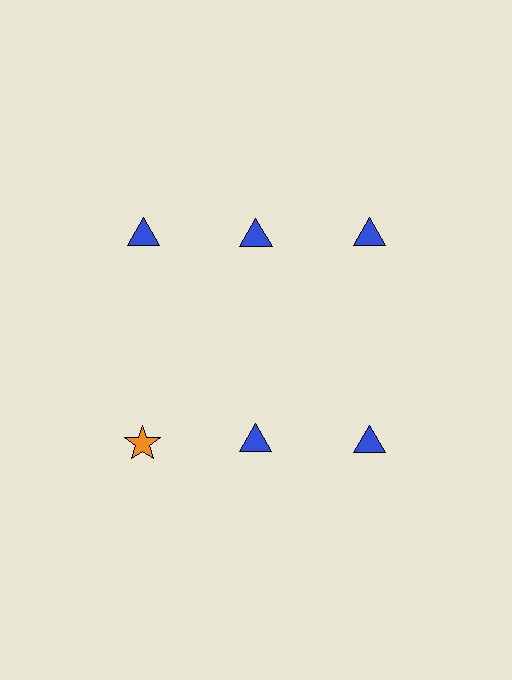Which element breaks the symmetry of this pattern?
The orange star in the second row, leftmost column breaks the symmetry. All other shapes are blue triangles.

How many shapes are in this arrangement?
There are 6 shapes arranged in a grid pattern.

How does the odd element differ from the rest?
It differs in both color (orange instead of blue) and shape (star instead of triangle).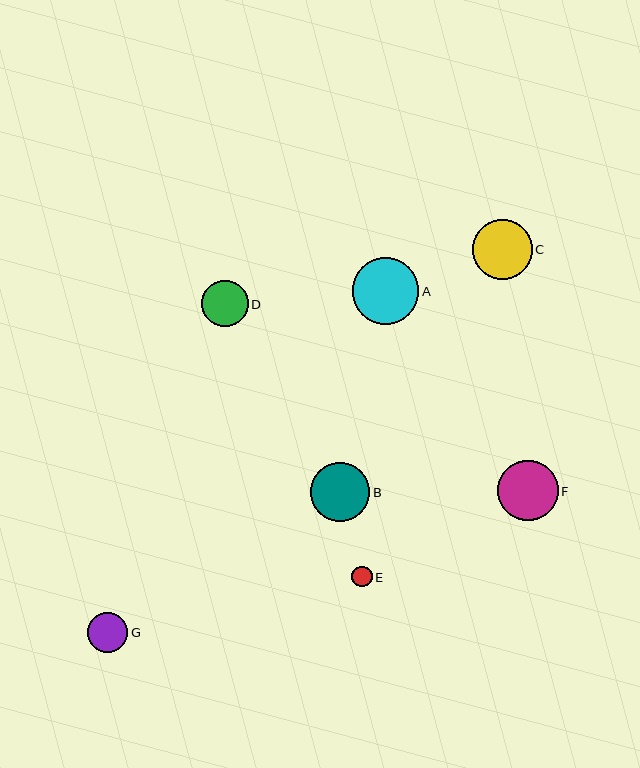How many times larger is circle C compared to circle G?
Circle C is approximately 1.5 times the size of circle G.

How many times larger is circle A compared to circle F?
Circle A is approximately 1.1 times the size of circle F.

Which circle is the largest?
Circle A is the largest with a size of approximately 66 pixels.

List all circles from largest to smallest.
From largest to smallest: A, F, C, B, D, G, E.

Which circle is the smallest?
Circle E is the smallest with a size of approximately 21 pixels.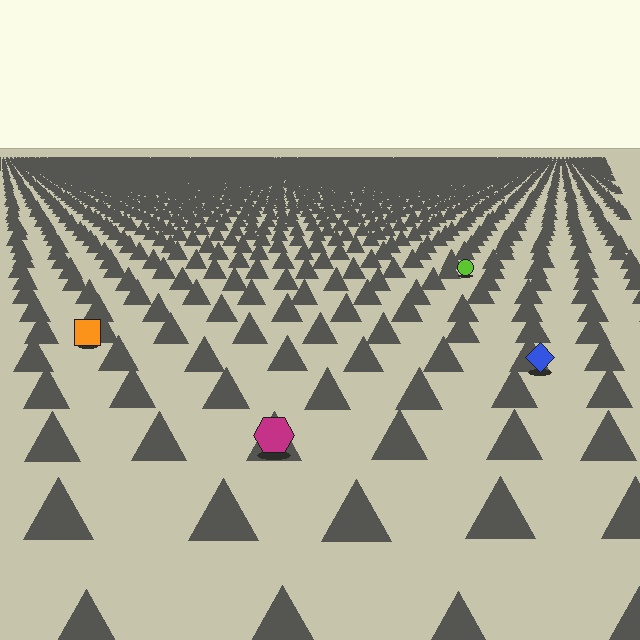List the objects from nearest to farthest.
From nearest to farthest: the magenta hexagon, the blue diamond, the orange square, the lime circle.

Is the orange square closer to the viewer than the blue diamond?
No. The blue diamond is closer — you can tell from the texture gradient: the ground texture is coarser near it.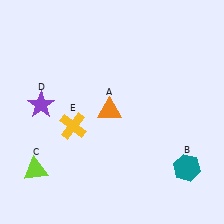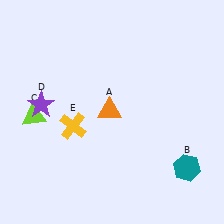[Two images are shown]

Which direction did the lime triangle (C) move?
The lime triangle (C) moved up.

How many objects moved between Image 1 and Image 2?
1 object moved between the two images.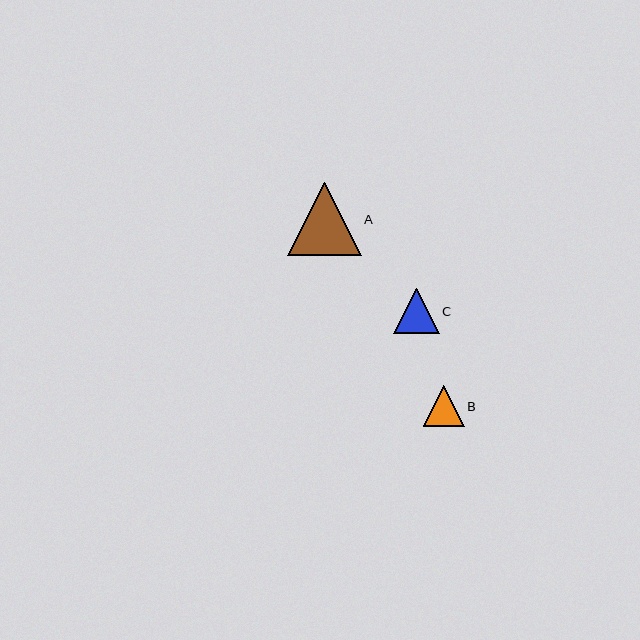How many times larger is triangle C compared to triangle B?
Triangle C is approximately 1.1 times the size of triangle B.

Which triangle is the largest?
Triangle A is the largest with a size of approximately 74 pixels.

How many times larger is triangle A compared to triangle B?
Triangle A is approximately 1.8 times the size of triangle B.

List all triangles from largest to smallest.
From largest to smallest: A, C, B.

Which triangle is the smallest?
Triangle B is the smallest with a size of approximately 41 pixels.